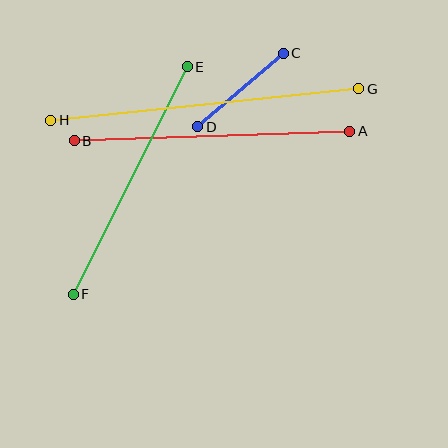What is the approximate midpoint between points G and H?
The midpoint is at approximately (205, 105) pixels.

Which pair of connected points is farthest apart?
Points G and H are farthest apart.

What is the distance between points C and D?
The distance is approximately 113 pixels.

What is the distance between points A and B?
The distance is approximately 276 pixels.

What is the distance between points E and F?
The distance is approximately 254 pixels.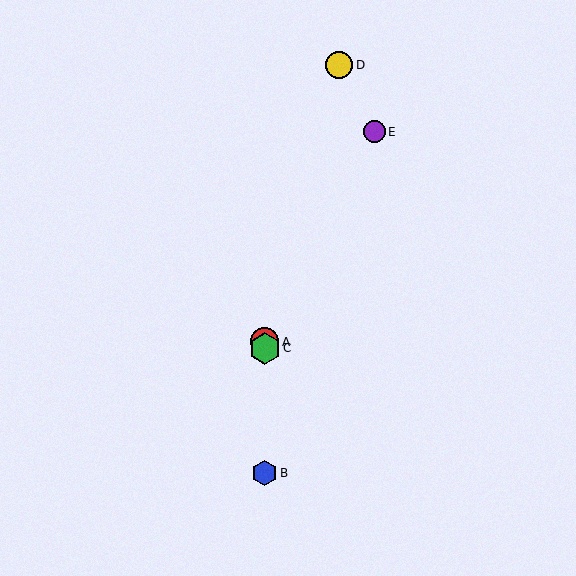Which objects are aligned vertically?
Objects A, B, C are aligned vertically.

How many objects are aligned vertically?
3 objects (A, B, C) are aligned vertically.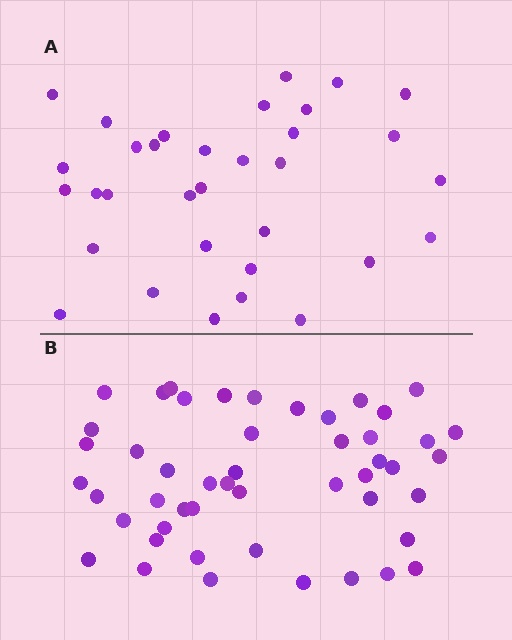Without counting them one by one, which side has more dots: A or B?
Region B (the bottom region) has more dots.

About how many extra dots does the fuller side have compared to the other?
Region B has approximately 15 more dots than region A.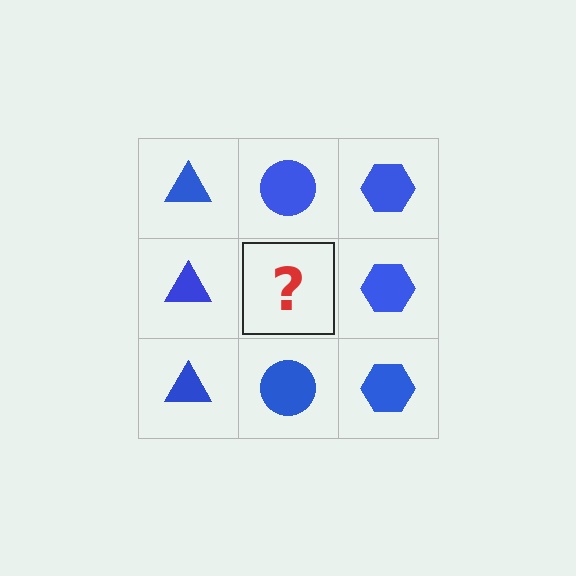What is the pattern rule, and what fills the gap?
The rule is that each column has a consistent shape. The gap should be filled with a blue circle.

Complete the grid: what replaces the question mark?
The question mark should be replaced with a blue circle.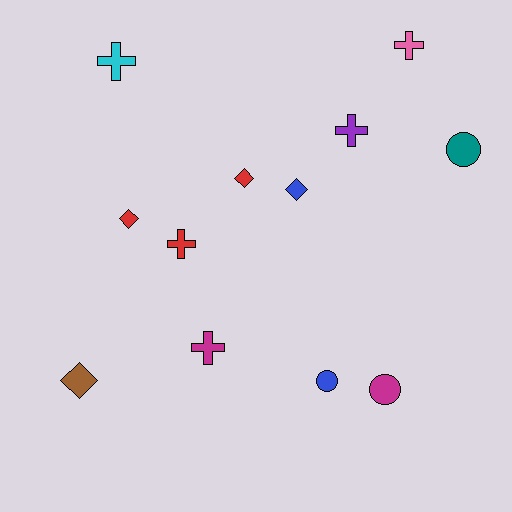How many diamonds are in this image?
There are 4 diamonds.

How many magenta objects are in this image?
There are 2 magenta objects.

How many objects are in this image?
There are 12 objects.